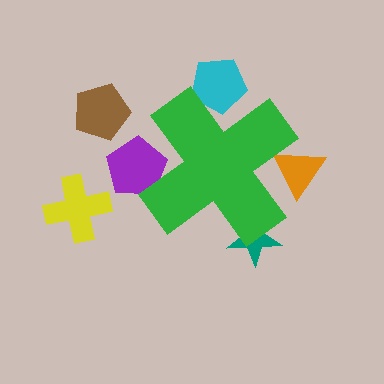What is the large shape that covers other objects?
A green cross.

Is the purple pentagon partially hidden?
Yes, the purple pentagon is partially hidden behind the green cross.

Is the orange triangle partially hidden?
Yes, the orange triangle is partially hidden behind the green cross.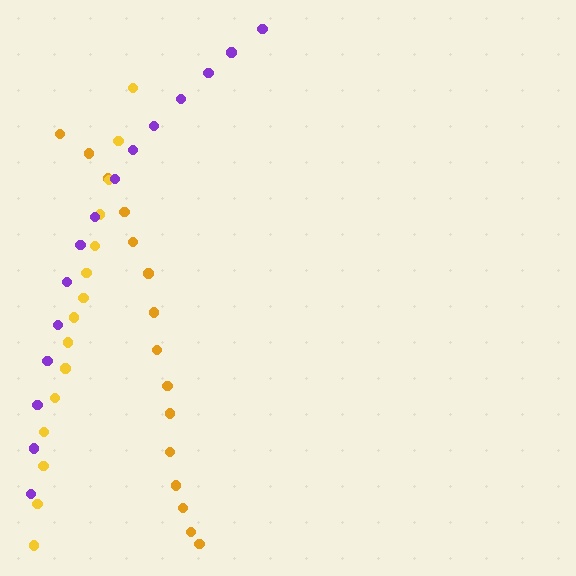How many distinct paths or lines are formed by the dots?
There are 3 distinct paths.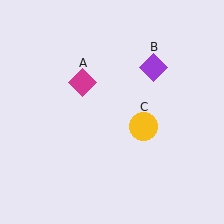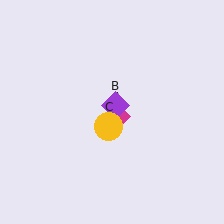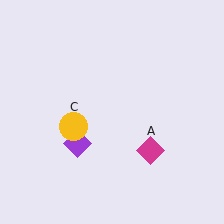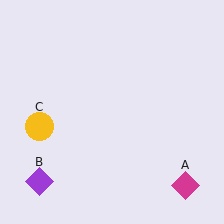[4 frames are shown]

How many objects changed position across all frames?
3 objects changed position: magenta diamond (object A), purple diamond (object B), yellow circle (object C).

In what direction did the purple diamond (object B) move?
The purple diamond (object B) moved down and to the left.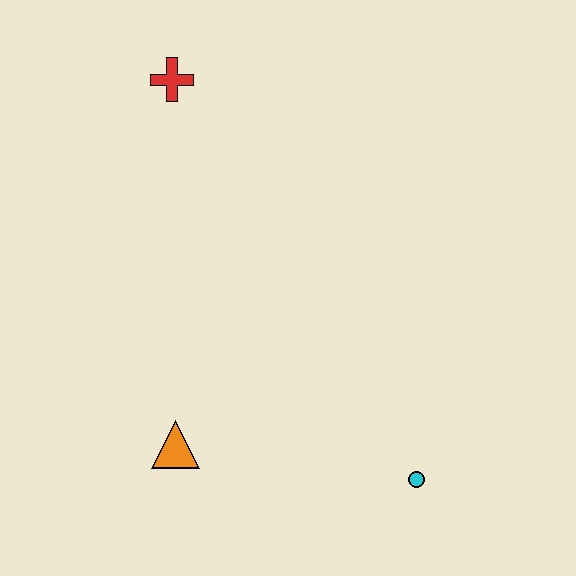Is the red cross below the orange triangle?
No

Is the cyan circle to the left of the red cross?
No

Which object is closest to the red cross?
The orange triangle is closest to the red cross.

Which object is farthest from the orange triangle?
The red cross is farthest from the orange triangle.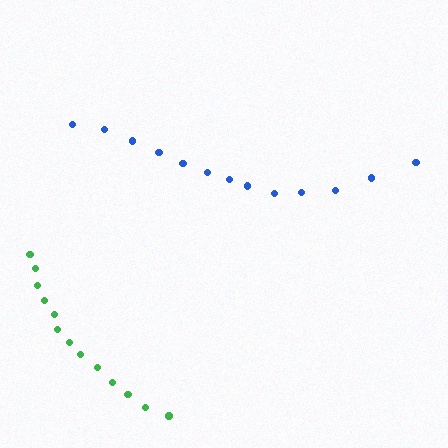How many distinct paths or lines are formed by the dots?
There are 2 distinct paths.